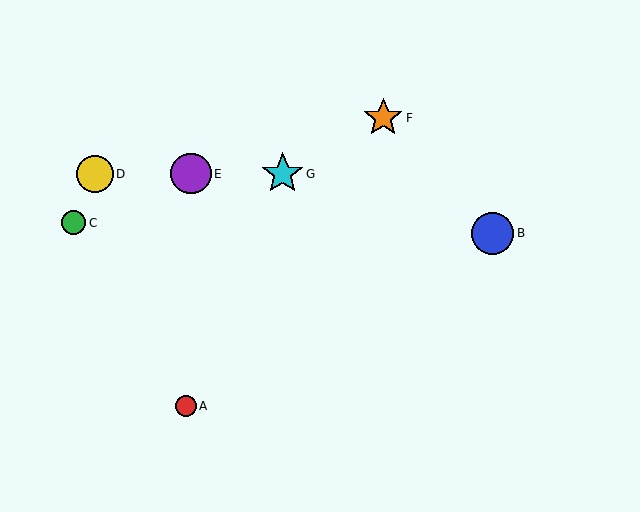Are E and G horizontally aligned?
Yes, both are at y≈174.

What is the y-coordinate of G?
Object G is at y≈174.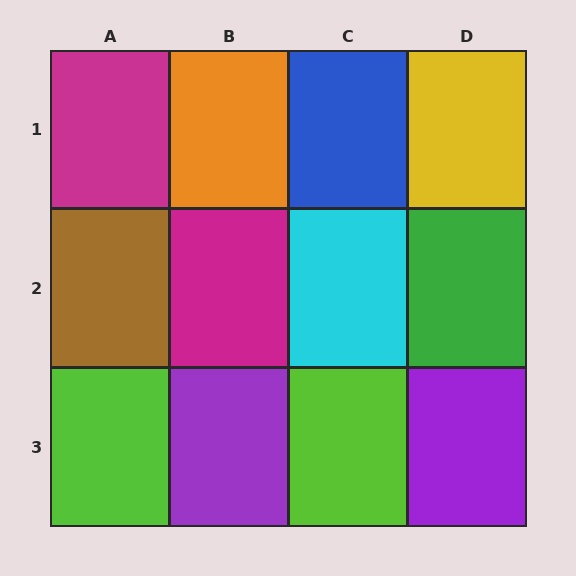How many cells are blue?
1 cell is blue.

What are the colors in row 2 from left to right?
Brown, magenta, cyan, green.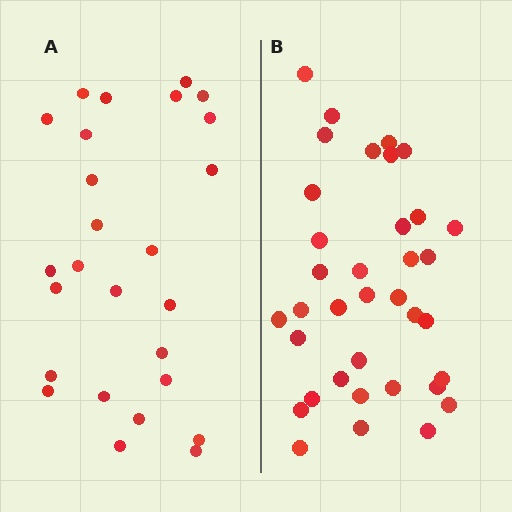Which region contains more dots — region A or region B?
Region B (the right region) has more dots.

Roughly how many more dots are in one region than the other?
Region B has roughly 10 or so more dots than region A.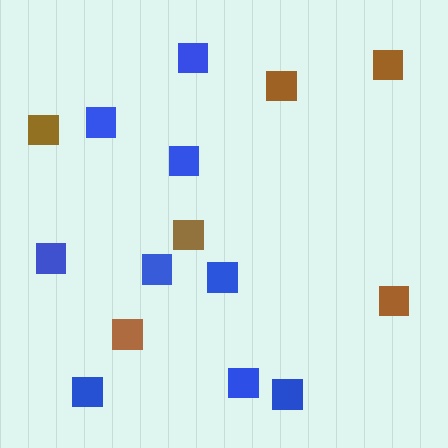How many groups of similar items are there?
There are 2 groups: one group of blue squares (9) and one group of brown squares (6).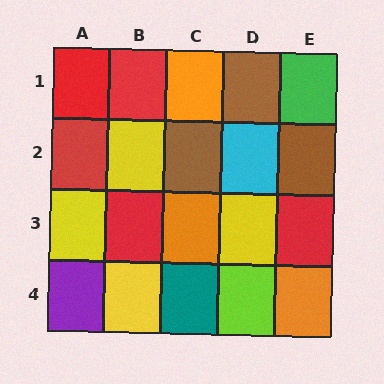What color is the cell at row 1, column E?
Green.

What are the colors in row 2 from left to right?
Red, yellow, brown, cyan, brown.